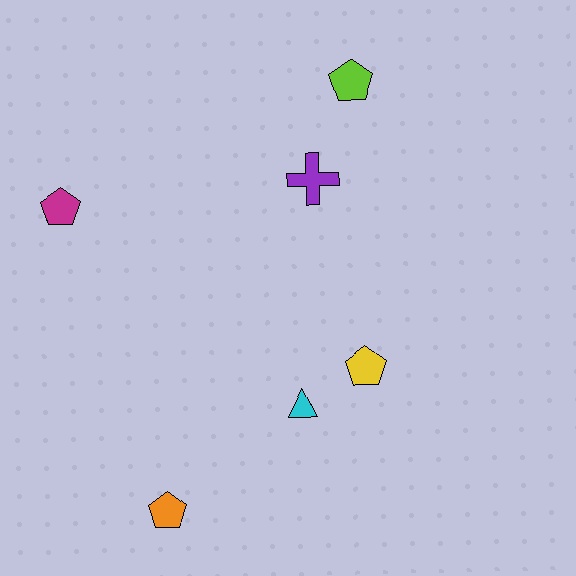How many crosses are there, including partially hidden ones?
There is 1 cross.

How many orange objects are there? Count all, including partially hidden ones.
There is 1 orange object.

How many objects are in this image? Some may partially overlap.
There are 6 objects.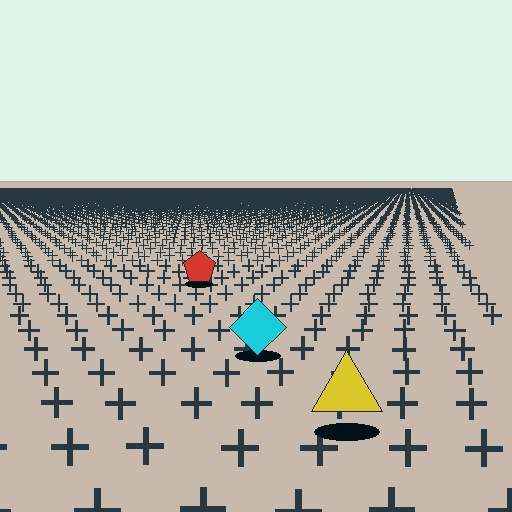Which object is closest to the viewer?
The yellow triangle is closest. The texture marks near it are larger and more spread out.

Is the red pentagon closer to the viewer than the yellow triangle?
No. The yellow triangle is closer — you can tell from the texture gradient: the ground texture is coarser near it.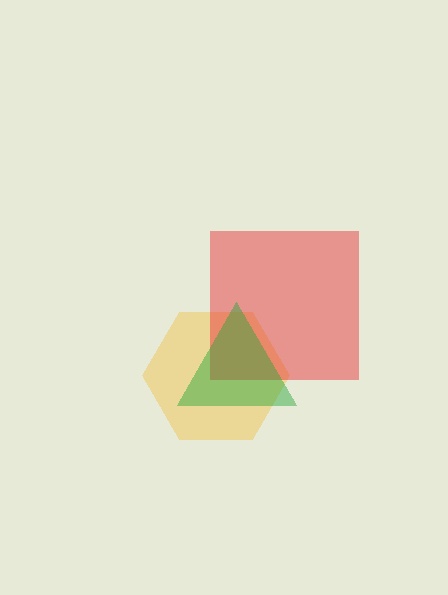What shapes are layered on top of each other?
The layered shapes are: a yellow hexagon, a red square, a green triangle.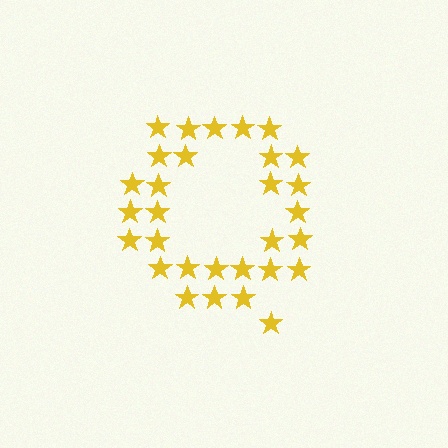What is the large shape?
The large shape is the letter Q.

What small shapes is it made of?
It is made of small stars.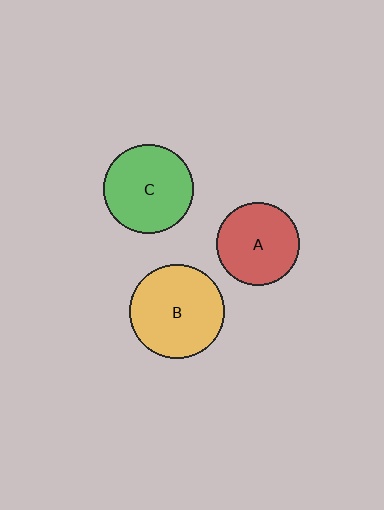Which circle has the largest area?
Circle B (yellow).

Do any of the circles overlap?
No, none of the circles overlap.